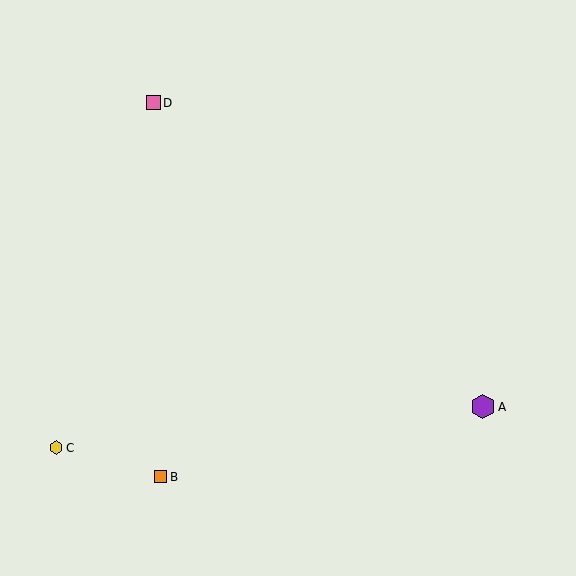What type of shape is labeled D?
Shape D is a pink square.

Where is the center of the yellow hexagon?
The center of the yellow hexagon is at (56, 448).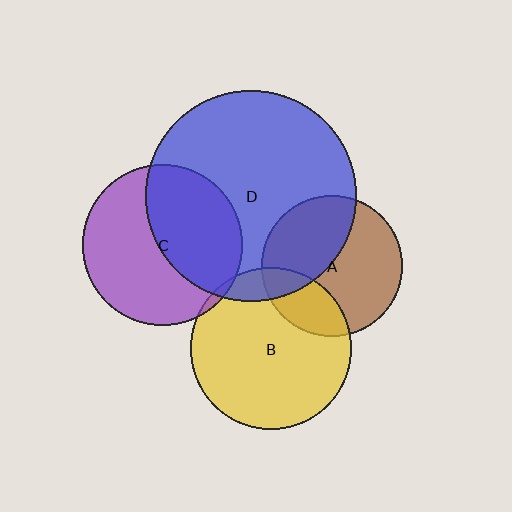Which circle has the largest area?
Circle D (blue).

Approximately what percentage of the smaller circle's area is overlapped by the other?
Approximately 45%.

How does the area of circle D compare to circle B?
Approximately 1.7 times.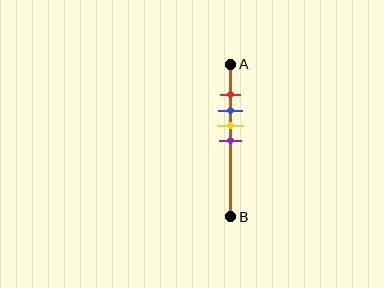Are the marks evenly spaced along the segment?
Yes, the marks are approximately evenly spaced.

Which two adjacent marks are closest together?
The red and blue marks are the closest adjacent pair.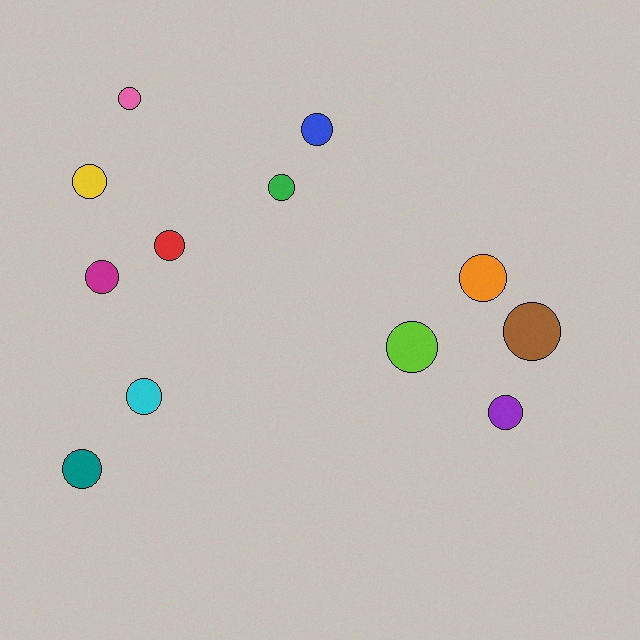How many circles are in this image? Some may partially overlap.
There are 12 circles.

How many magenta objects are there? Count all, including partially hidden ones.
There is 1 magenta object.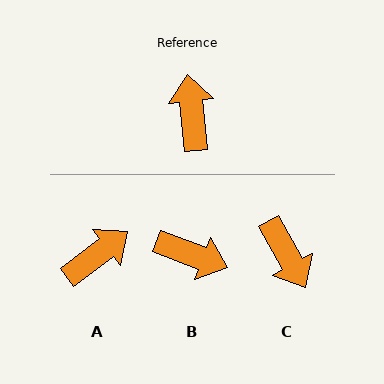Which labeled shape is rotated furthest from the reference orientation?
C, about 157 degrees away.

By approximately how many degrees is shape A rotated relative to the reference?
Approximately 59 degrees clockwise.